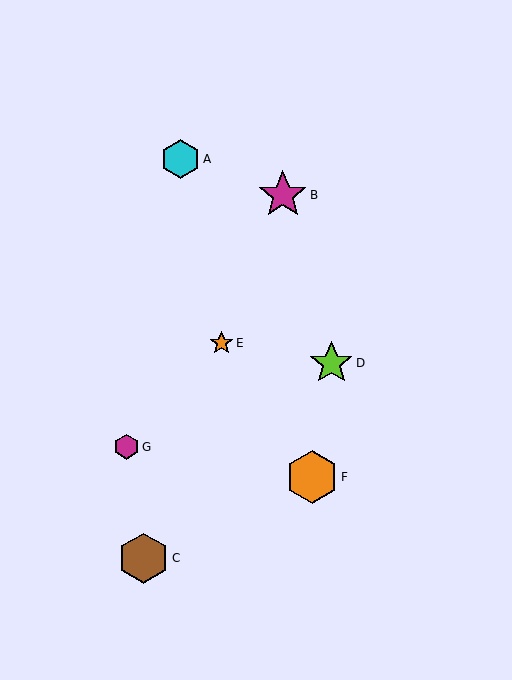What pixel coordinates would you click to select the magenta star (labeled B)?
Click at (283, 195) to select the magenta star B.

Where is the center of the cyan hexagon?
The center of the cyan hexagon is at (181, 159).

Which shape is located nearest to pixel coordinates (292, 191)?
The magenta star (labeled B) at (283, 195) is nearest to that location.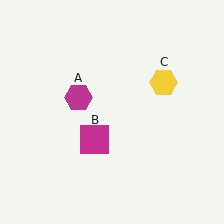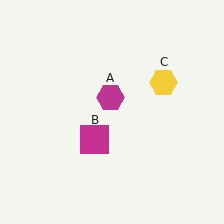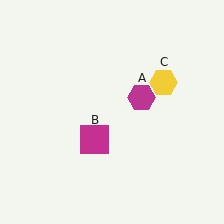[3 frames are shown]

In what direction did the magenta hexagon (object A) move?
The magenta hexagon (object A) moved right.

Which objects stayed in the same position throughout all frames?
Magenta square (object B) and yellow hexagon (object C) remained stationary.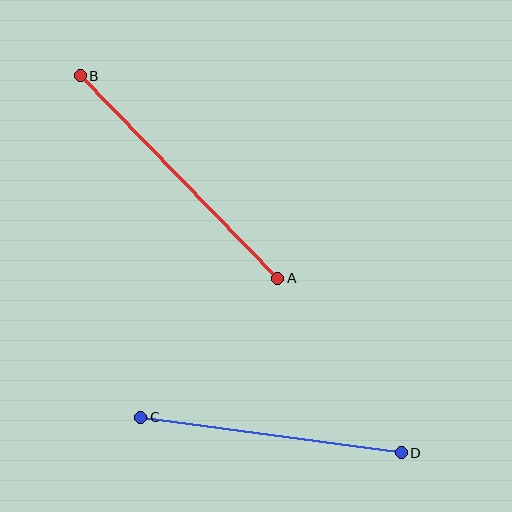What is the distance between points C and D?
The distance is approximately 263 pixels.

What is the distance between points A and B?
The distance is approximately 283 pixels.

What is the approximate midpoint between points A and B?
The midpoint is at approximately (179, 177) pixels.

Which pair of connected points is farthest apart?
Points A and B are farthest apart.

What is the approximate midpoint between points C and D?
The midpoint is at approximately (271, 435) pixels.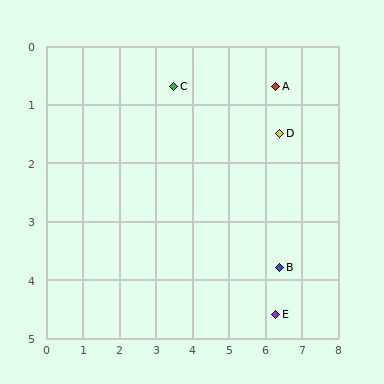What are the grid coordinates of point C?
Point C is at approximately (3.5, 0.7).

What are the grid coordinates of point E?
Point E is at approximately (6.3, 4.6).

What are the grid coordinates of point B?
Point B is at approximately (6.4, 3.8).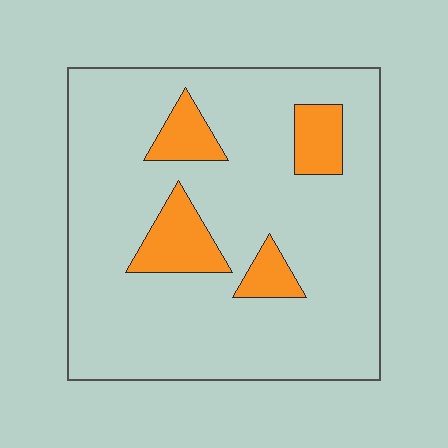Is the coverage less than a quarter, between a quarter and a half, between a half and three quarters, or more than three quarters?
Less than a quarter.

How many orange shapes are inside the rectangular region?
4.